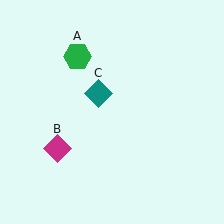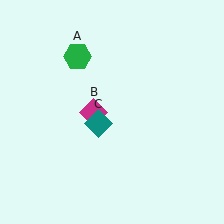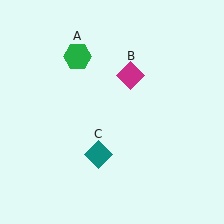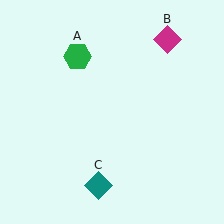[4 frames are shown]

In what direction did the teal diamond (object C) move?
The teal diamond (object C) moved down.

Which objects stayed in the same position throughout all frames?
Green hexagon (object A) remained stationary.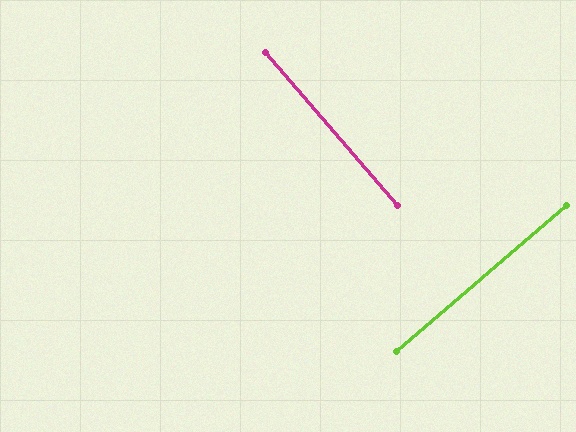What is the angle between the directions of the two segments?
Approximately 90 degrees.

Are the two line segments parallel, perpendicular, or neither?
Perpendicular — they meet at approximately 90°.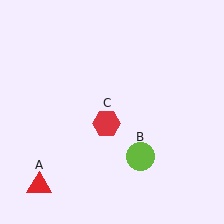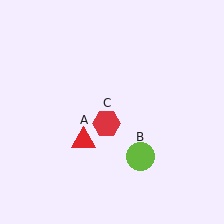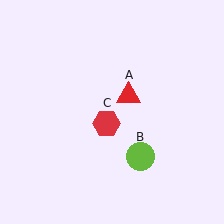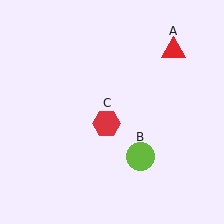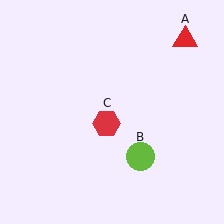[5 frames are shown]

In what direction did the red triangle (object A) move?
The red triangle (object A) moved up and to the right.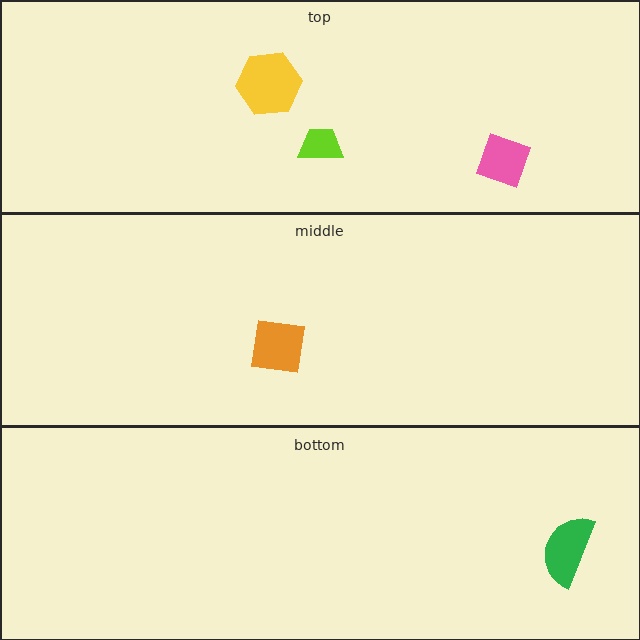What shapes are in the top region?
The yellow hexagon, the lime trapezoid, the pink diamond.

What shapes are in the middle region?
The orange square.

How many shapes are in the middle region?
1.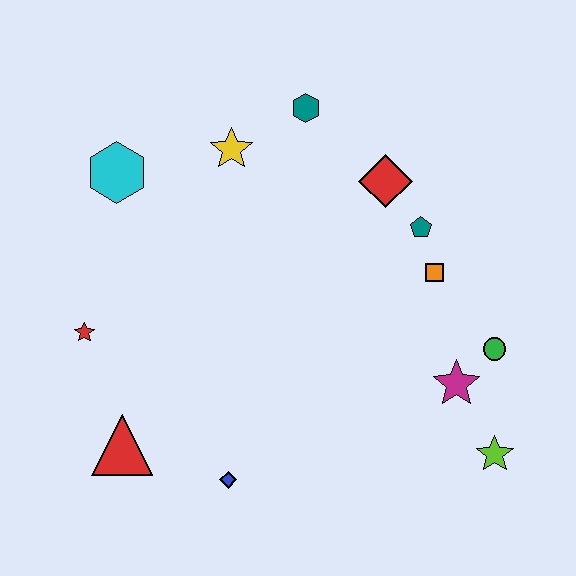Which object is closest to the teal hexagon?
The yellow star is closest to the teal hexagon.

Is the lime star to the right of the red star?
Yes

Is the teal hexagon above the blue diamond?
Yes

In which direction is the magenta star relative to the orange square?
The magenta star is below the orange square.